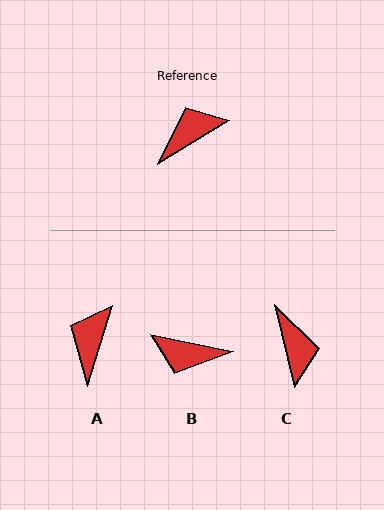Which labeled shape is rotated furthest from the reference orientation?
B, about 137 degrees away.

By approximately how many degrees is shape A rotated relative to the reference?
Approximately 42 degrees counter-clockwise.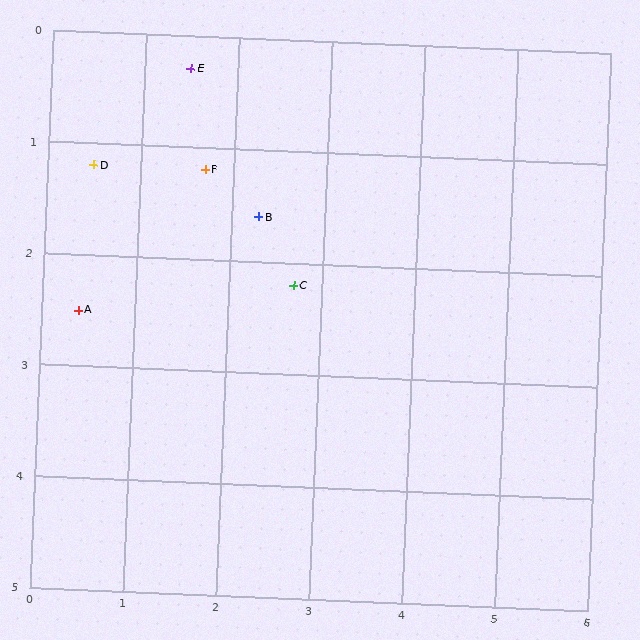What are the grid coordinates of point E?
Point E is at approximately (1.5, 0.3).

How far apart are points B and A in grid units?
Points B and A are about 2.1 grid units apart.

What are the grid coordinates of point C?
Point C is at approximately (2.7, 2.2).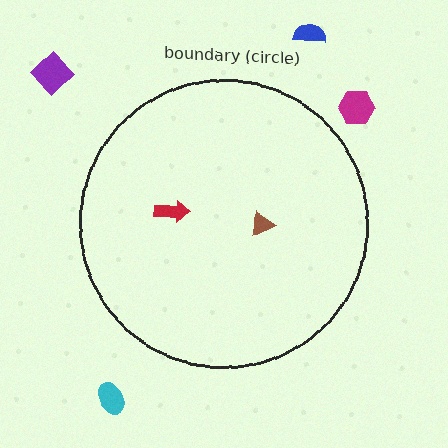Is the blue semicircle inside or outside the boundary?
Outside.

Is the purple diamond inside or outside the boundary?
Outside.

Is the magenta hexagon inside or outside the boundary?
Outside.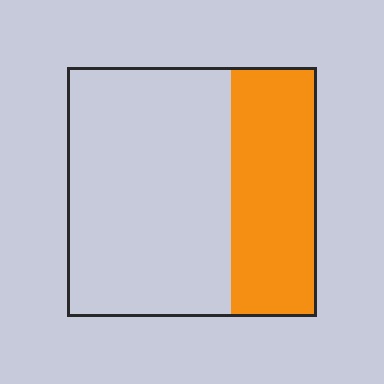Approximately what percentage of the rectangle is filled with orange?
Approximately 35%.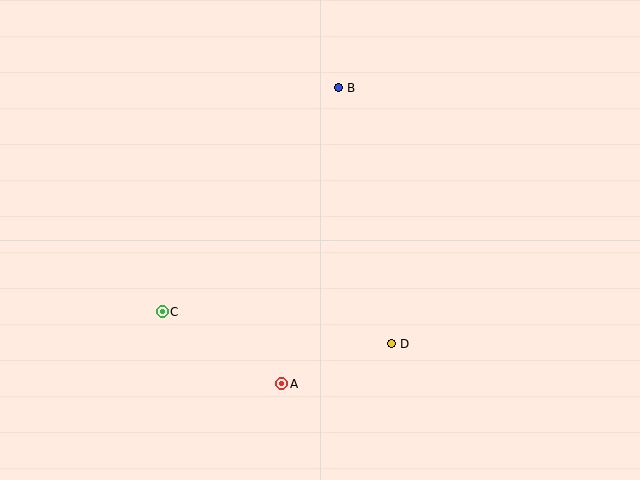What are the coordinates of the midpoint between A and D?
The midpoint between A and D is at (337, 364).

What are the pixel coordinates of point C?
Point C is at (162, 312).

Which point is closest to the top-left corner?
Point B is closest to the top-left corner.